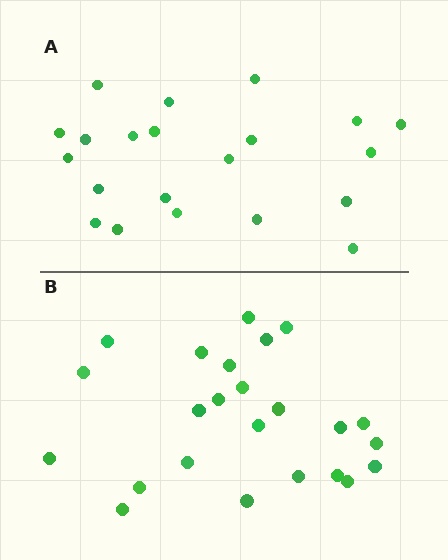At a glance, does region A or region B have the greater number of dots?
Region B (the bottom region) has more dots.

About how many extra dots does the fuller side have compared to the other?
Region B has just a few more — roughly 2 or 3 more dots than region A.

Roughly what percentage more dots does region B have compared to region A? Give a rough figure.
About 15% more.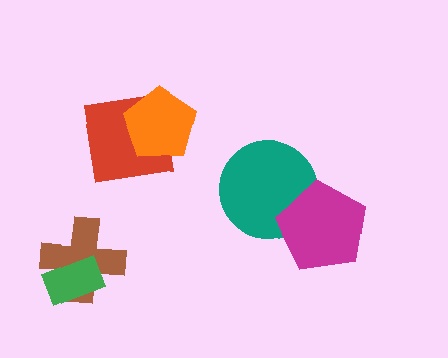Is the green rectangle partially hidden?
No, no other shape covers it.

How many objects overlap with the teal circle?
1 object overlaps with the teal circle.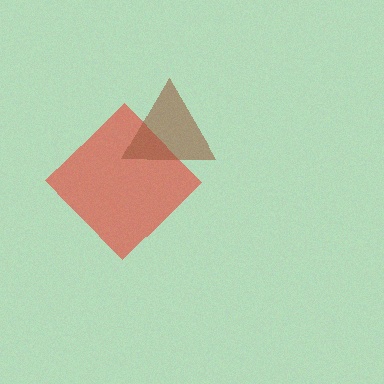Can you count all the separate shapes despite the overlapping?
Yes, there are 2 separate shapes.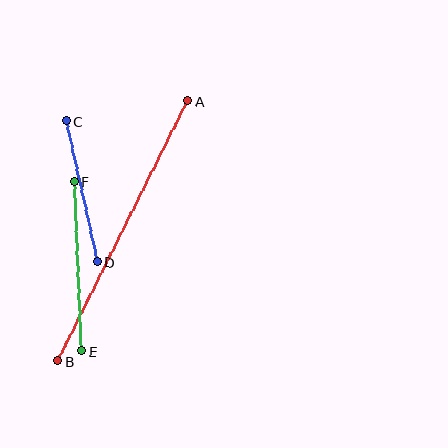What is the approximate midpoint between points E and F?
The midpoint is at approximately (78, 266) pixels.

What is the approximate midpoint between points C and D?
The midpoint is at approximately (82, 191) pixels.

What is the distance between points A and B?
The distance is approximately 291 pixels.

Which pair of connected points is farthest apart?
Points A and B are farthest apart.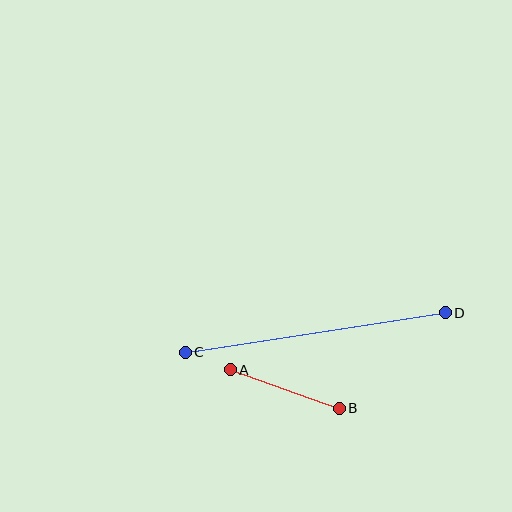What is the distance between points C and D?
The distance is approximately 263 pixels.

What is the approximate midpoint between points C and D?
The midpoint is at approximately (315, 332) pixels.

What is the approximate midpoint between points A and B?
The midpoint is at approximately (285, 389) pixels.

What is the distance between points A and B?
The distance is approximately 116 pixels.